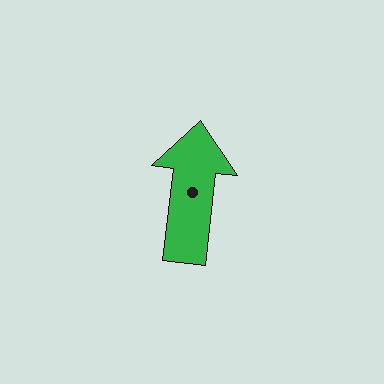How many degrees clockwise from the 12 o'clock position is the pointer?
Approximately 7 degrees.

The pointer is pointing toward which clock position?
Roughly 12 o'clock.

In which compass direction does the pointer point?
North.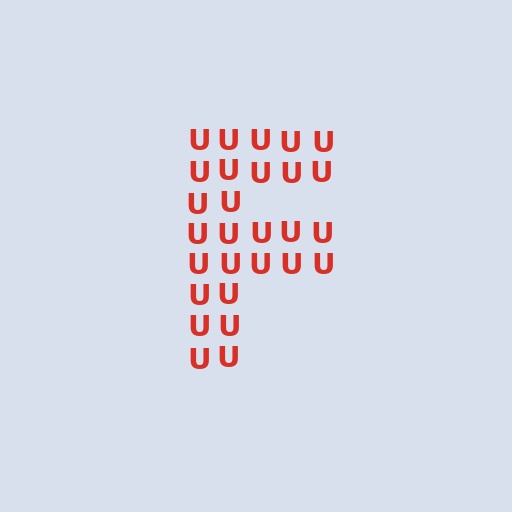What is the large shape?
The large shape is the letter F.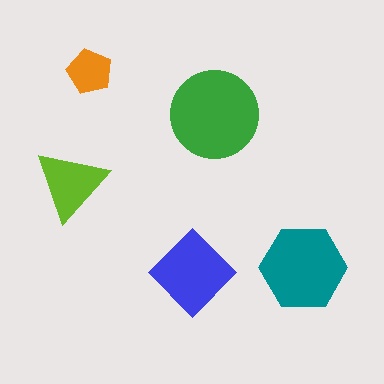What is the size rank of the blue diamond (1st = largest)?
3rd.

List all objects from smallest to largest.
The orange pentagon, the lime triangle, the blue diamond, the teal hexagon, the green circle.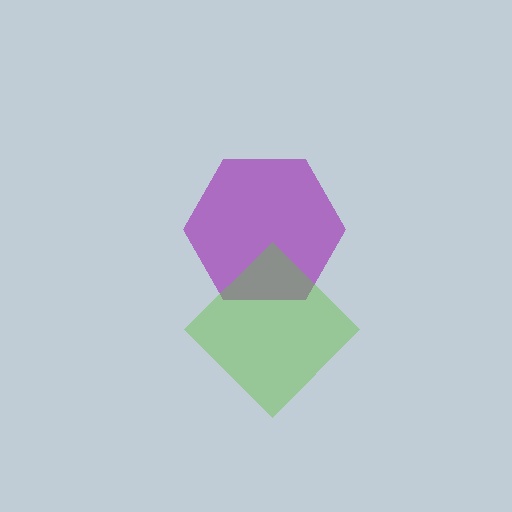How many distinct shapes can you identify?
There are 2 distinct shapes: a purple hexagon, a lime diamond.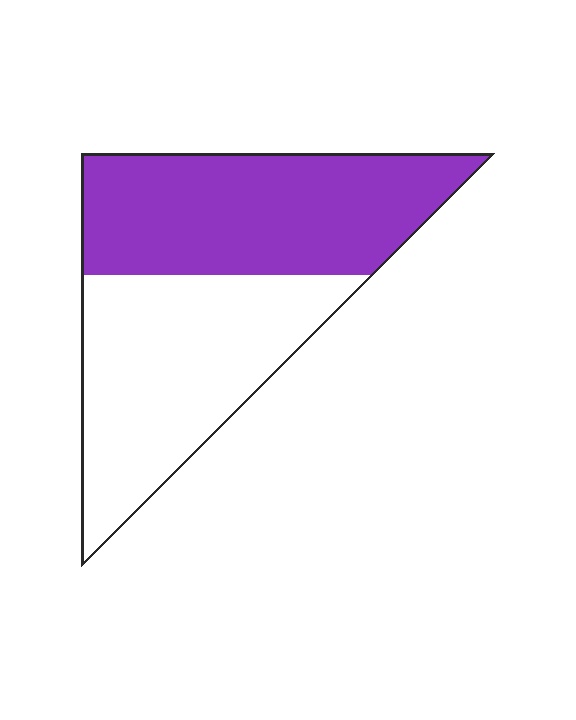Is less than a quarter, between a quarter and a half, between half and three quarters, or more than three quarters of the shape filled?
Between half and three quarters.